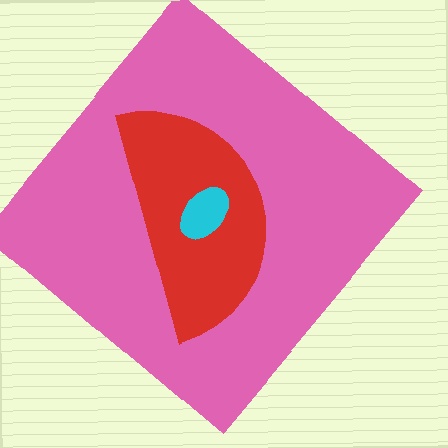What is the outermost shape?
The pink diamond.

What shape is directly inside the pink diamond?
The red semicircle.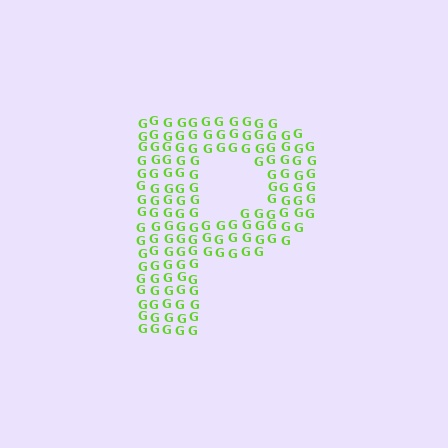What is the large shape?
The large shape is the letter P.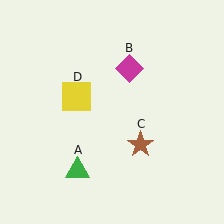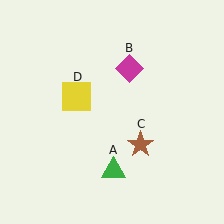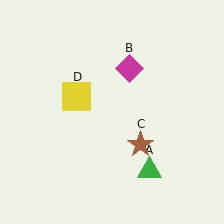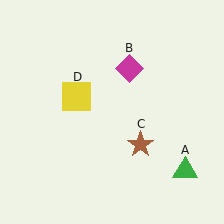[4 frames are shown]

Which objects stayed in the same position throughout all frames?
Magenta diamond (object B) and brown star (object C) and yellow square (object D) remained stationary.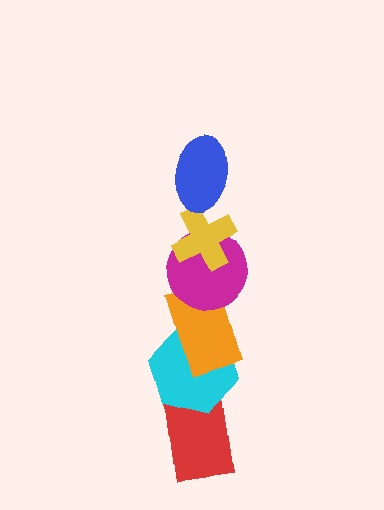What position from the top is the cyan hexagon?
The cyan hexagon is 5th from the top.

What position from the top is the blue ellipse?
The blue ellipse is 1st from the top.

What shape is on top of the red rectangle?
The cyan hexagon is on top of the red rectangle.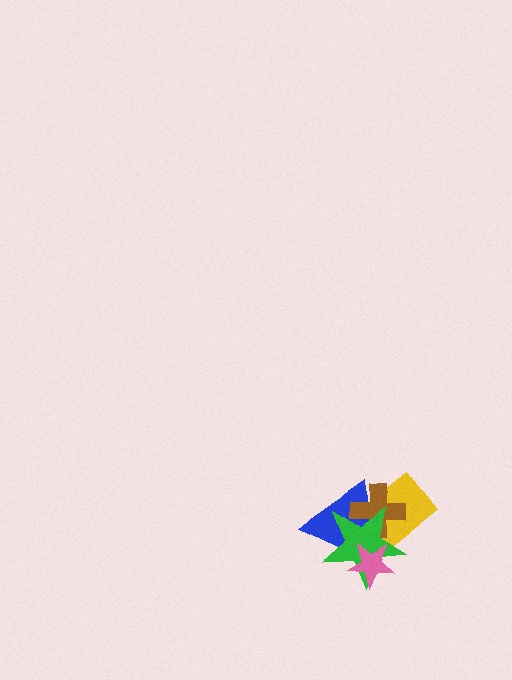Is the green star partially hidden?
Yes, it is partially covered by another shape.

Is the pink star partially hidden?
No, no other shape covers it.